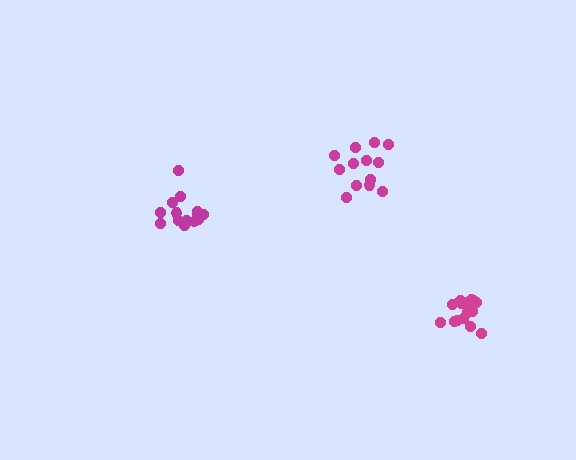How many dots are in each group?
Group 1: 13 dots, Group 2: 14 dots, Group 3: 16 dots (43 total).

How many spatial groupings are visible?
There are 3 spatial groupings.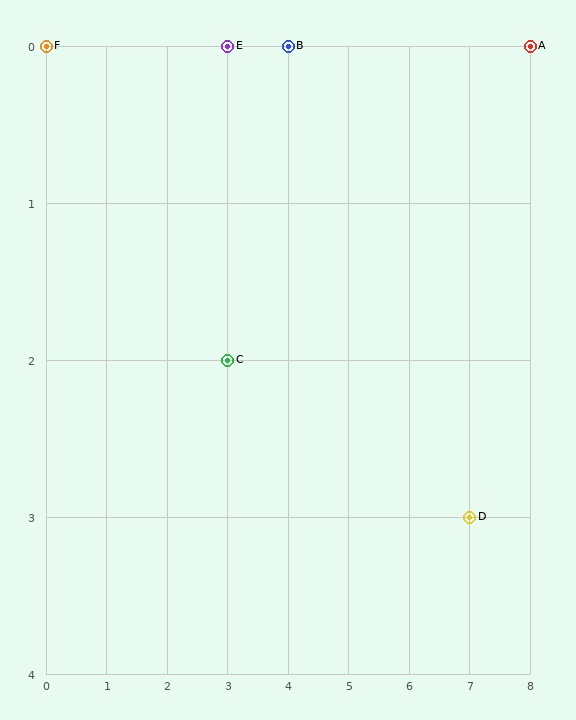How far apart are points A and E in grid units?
Points A and E are 5 columns apart.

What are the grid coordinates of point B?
Point B is at grid coordinates (4, 0).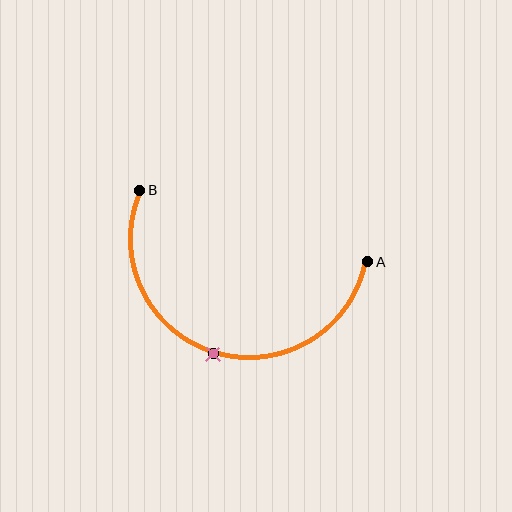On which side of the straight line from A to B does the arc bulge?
The arc bulges below the straight line connecting A and B.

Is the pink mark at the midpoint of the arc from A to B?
Yes. The pink mark lies on the arc at equal arc-length from both A and B — it is the arc midpoint.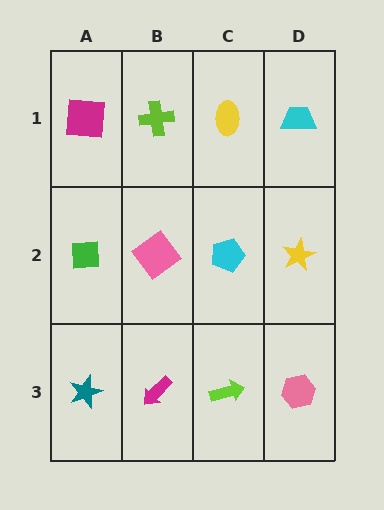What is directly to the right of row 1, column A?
A lime cross.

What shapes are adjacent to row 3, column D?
A yellow star (row 2, column D), a lime arrow (row 3, column C).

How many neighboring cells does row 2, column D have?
3.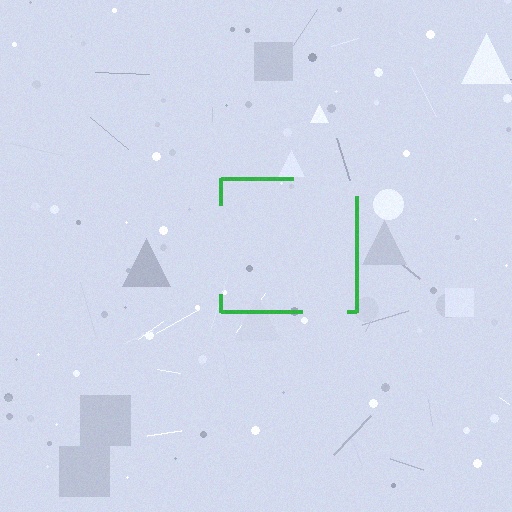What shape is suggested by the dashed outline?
The dashed outline suggests a square.